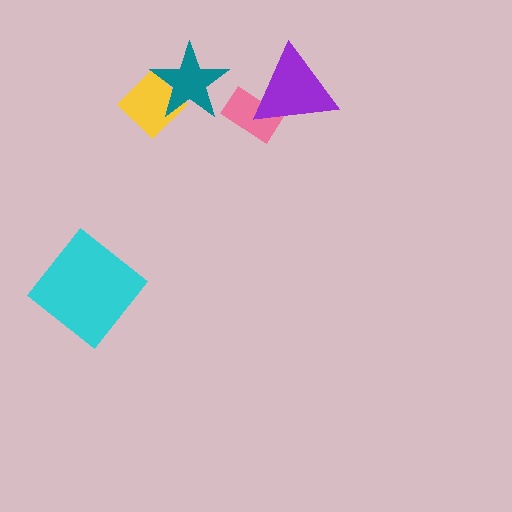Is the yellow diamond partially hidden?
Yes, it is partially covered by another shape.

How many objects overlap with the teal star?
1 object overlaps with the teal star.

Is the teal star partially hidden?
No, no other shape covers it.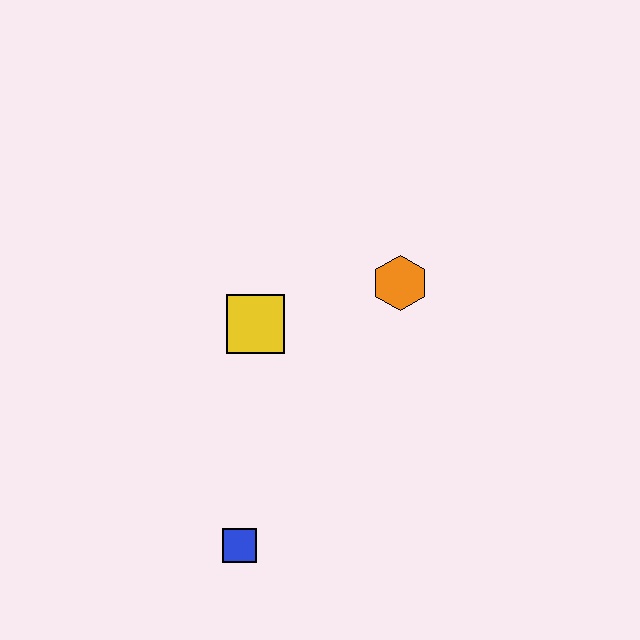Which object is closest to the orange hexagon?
The yellow square is closest to the orange hexagon.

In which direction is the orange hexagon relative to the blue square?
The orange hexagon is above the blue square.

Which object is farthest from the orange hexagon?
The blue square is farthest from the orange hexagon.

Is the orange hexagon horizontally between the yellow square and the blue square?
No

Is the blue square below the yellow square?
Yes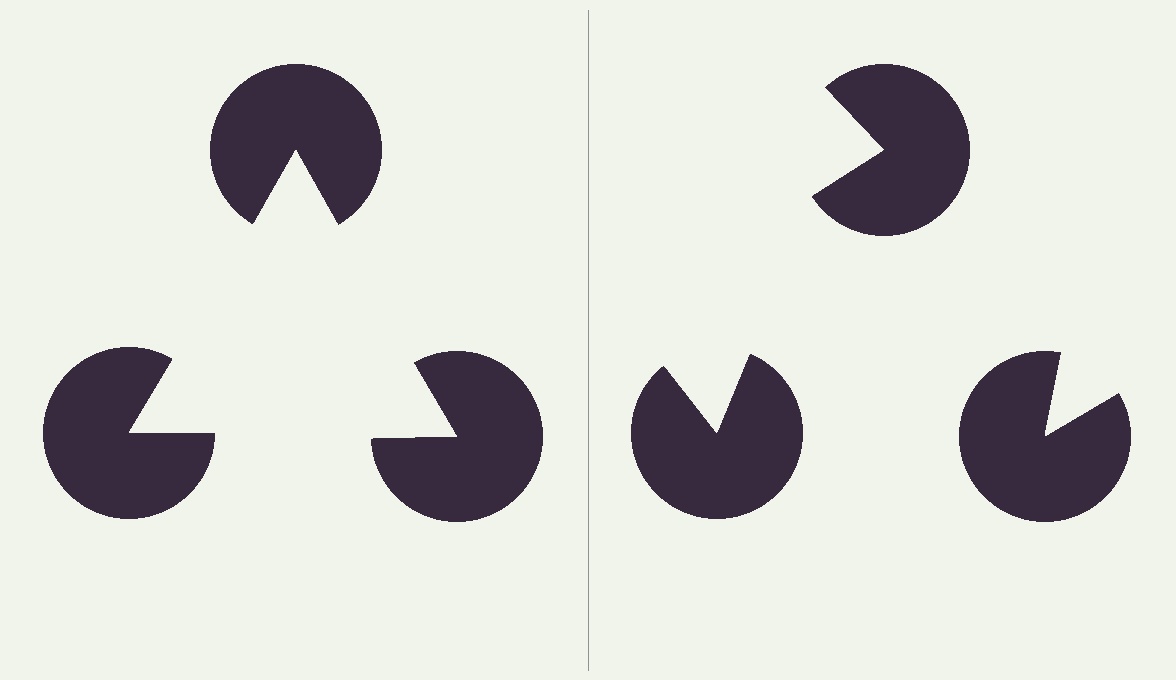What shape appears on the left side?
An illusory triangle.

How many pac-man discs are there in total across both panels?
6 — 3 on each side.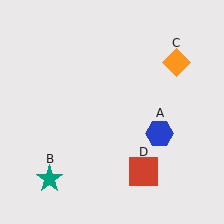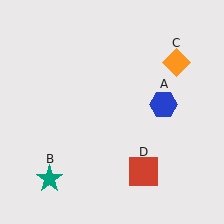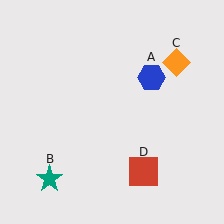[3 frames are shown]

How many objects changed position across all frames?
1 object changed position: blue hexagon (object A).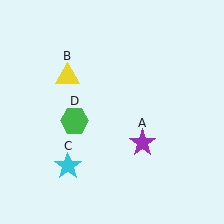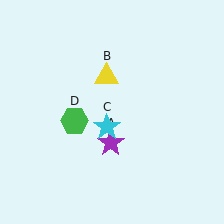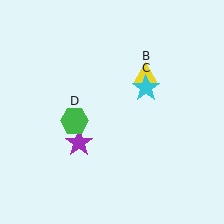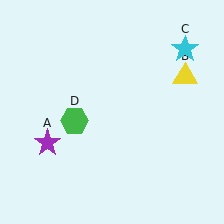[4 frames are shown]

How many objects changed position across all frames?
3 objects changed position: purple star (object A), yellow triangle (object B), cyan star (object C).